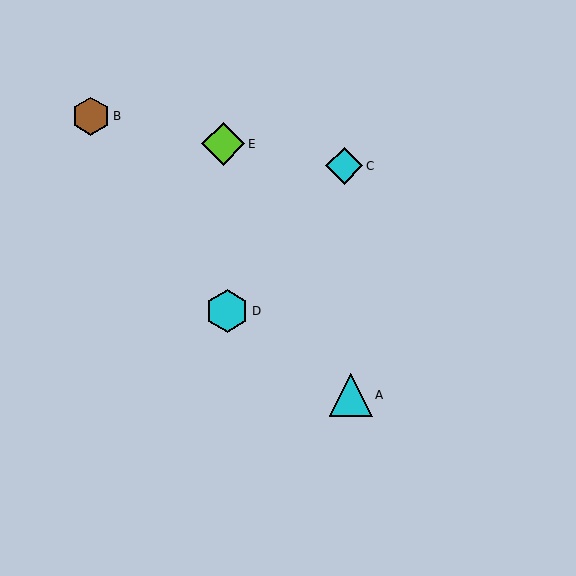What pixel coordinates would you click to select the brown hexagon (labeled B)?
Click at (91, 116) to select the brown hexagon B.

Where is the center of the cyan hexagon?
The center of the cyan hexagon is at (227, 311).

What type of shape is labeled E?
Shape E is a lime diamond.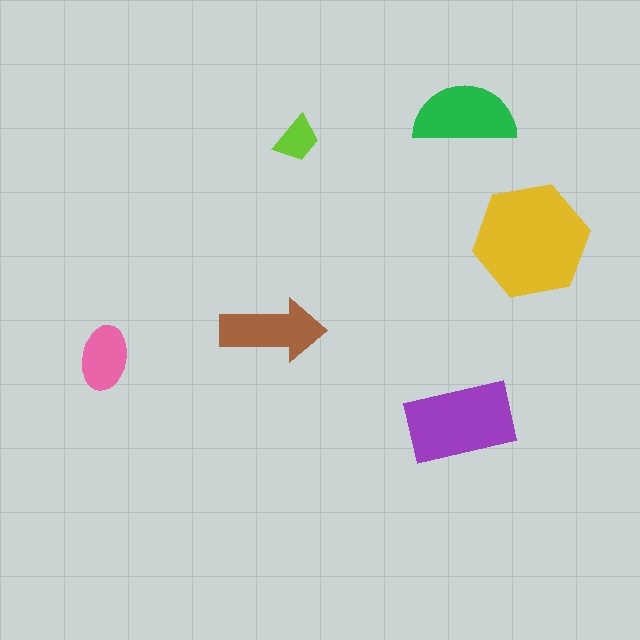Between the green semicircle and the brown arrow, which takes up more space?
The green semicircle.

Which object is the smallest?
The lime trapezoid.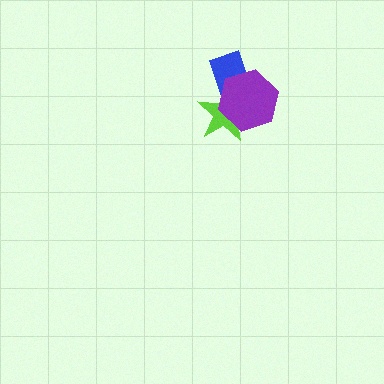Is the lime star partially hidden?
Yes, it is partially covered by another shape.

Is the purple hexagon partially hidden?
No, no other shape covers it.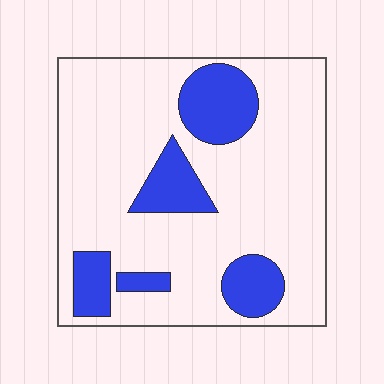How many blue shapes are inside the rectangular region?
5.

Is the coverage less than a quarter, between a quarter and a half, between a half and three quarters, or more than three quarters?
Less than a quarter.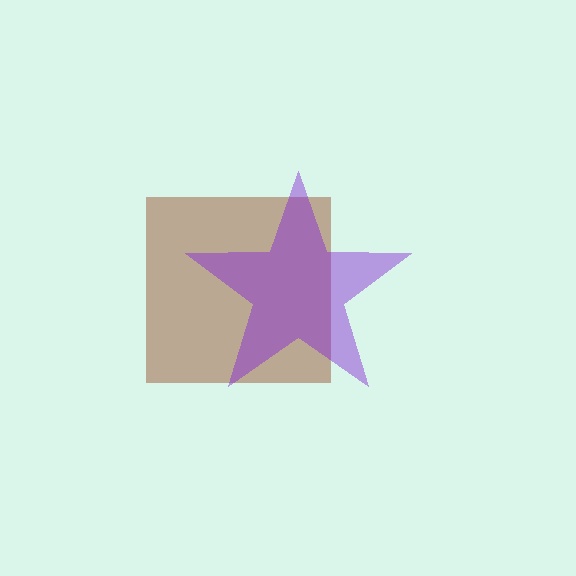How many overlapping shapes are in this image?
There are 2 overlapping shapes in the image.